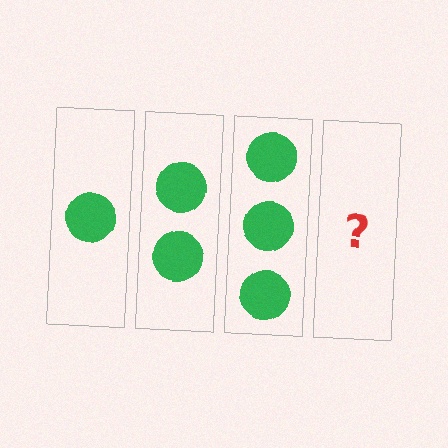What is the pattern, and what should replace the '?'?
The pattern is that each step adds one more circle. The '?' should be 4 circles.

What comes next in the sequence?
The next element should be 4 circles.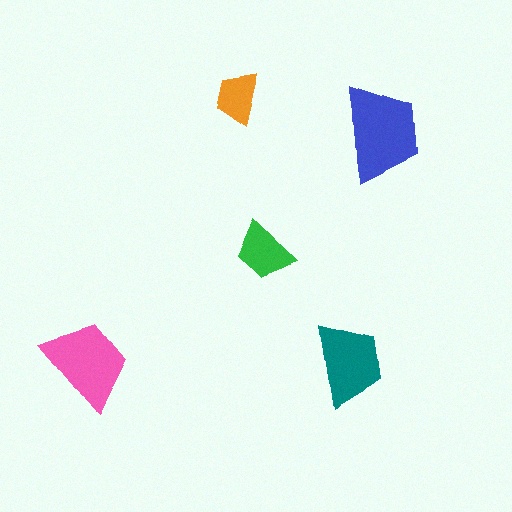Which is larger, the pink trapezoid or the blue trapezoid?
The blue one.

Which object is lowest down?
The teal trapezoid is bottommost.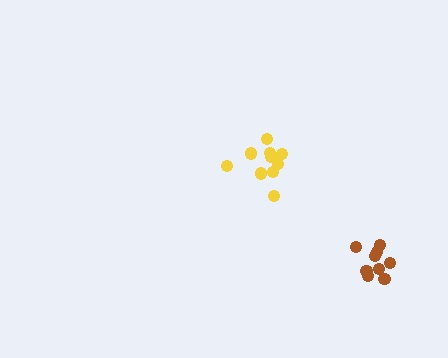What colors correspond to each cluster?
The clusters are colored: brown, yellow.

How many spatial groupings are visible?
There are 2 spatial groupings.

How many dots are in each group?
Group 1: 9 dots, Group 2: 10 dots (19 total).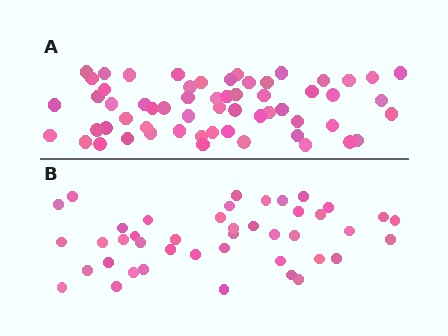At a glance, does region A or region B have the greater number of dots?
Region A (the top region) has more dots.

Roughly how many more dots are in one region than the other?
Region A has approximately 15 more dots than region B.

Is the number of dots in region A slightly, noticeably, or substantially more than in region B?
Region A has noticeably more, but not dramatically so. The ratio is roughly 1.4 to 1.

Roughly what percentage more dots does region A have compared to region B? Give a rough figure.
About 35% more.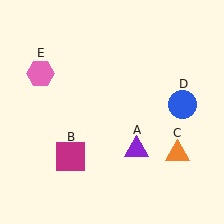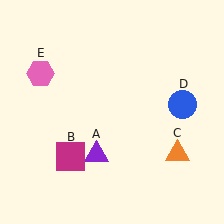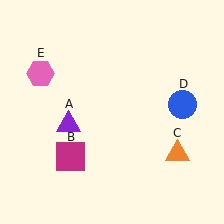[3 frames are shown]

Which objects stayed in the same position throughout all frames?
Magenta square (object B) and orange triangle (object C) and blue circle (object D) and pink hexagon (object E) remained stationary.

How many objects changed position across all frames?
1 object changed position: purple triangle (object A).